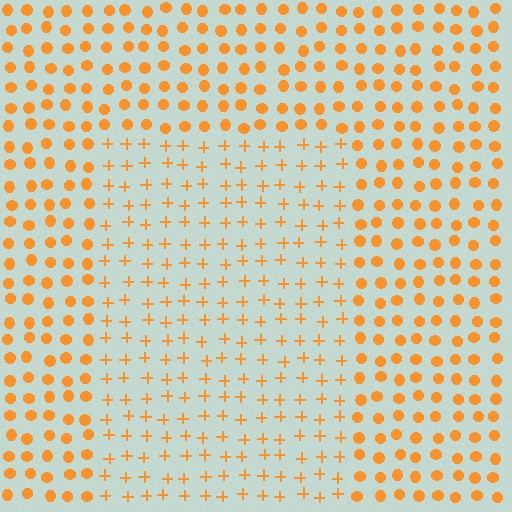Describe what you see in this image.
The image is filled with small orange elements arranged in a uniform grid. A rectangle-shaped region contains plus signs, while the surrounding area contains circles. The boundary is defined purely by the change in element shape.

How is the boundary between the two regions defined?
The boundary is defined by a change in element shape: plus signs inside vs. circles outside. All elements share the same color and spacing.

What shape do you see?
I see a rectangle.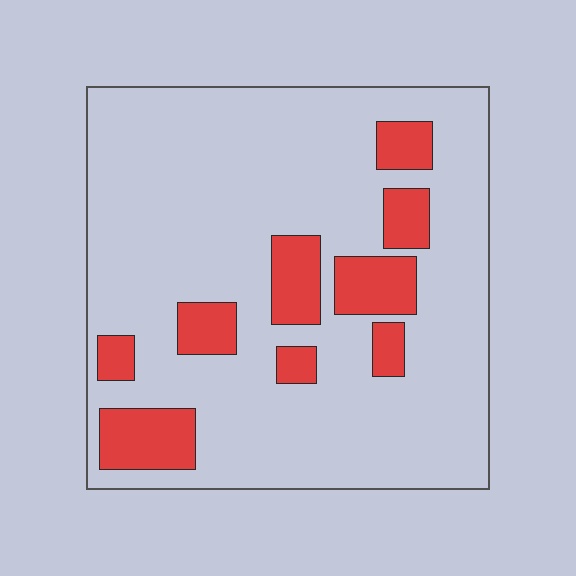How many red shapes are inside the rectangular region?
9.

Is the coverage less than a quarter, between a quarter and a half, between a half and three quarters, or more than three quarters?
Less than a quarter.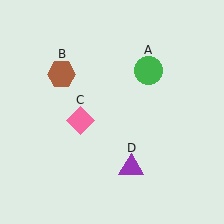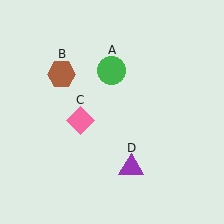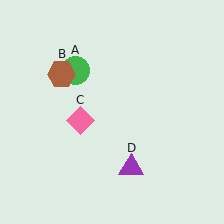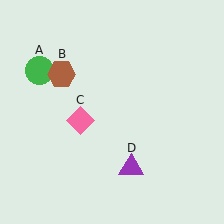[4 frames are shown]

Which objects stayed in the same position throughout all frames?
Brown hexagon (object B) and pink diamond (object C) and purple triangle (object D) remained stationary.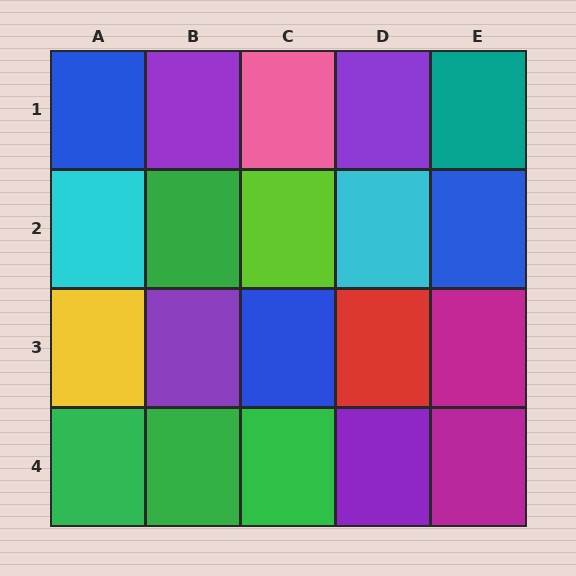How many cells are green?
4 cells are green.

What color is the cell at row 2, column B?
Green.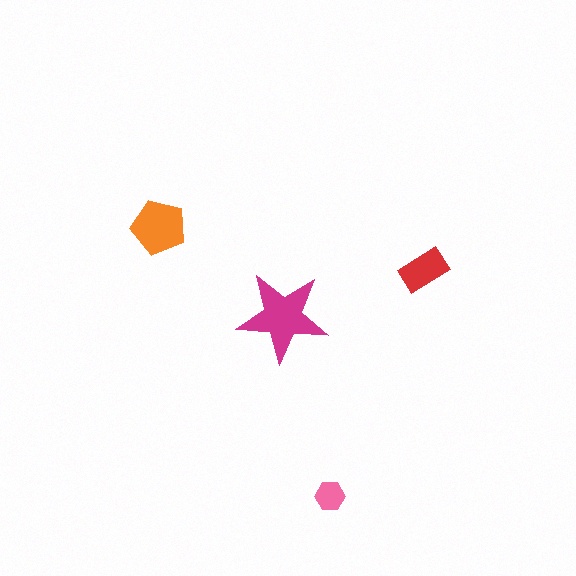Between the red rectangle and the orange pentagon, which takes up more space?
The orange pentagon.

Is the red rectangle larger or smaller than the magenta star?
Smaller.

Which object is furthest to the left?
The orange pentagon is leftmost.